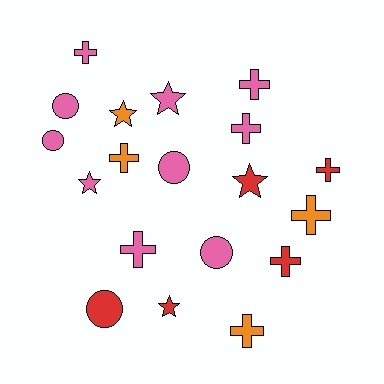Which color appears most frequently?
Pink, with 10 objects.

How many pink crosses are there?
There are 4 pink crosses.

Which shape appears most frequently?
Cross, with 9 objects.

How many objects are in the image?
There are 19 objects.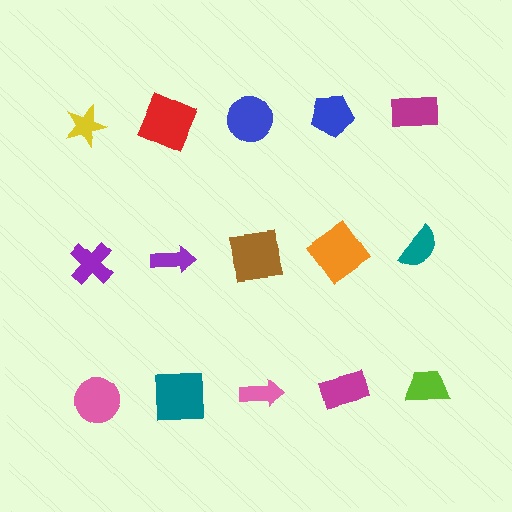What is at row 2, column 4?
An orange diamond.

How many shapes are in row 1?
5 shapes.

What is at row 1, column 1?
A yellow star.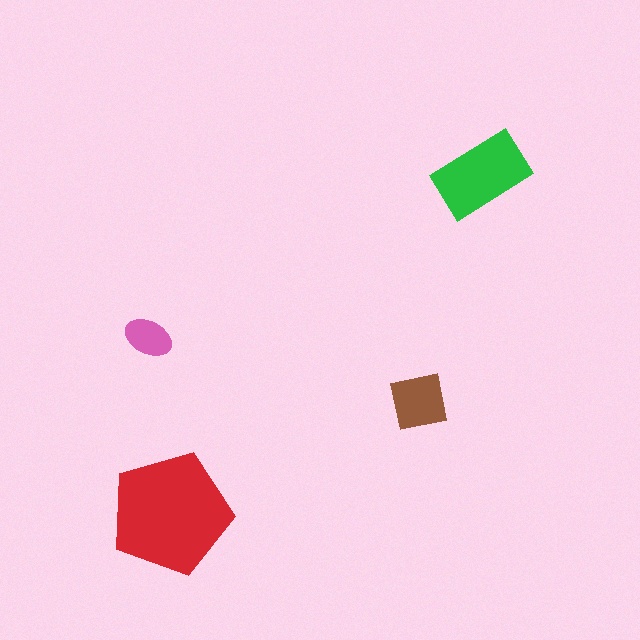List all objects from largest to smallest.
The red pentagon, the green rectangle, the brown square, the pink ellipse.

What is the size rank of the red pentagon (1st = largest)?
1st.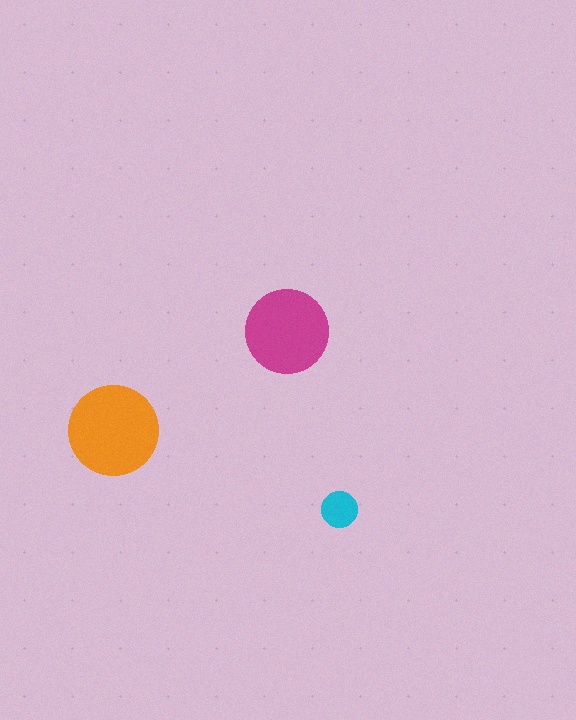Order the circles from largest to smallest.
the orange one, the magenta one, the cyan one.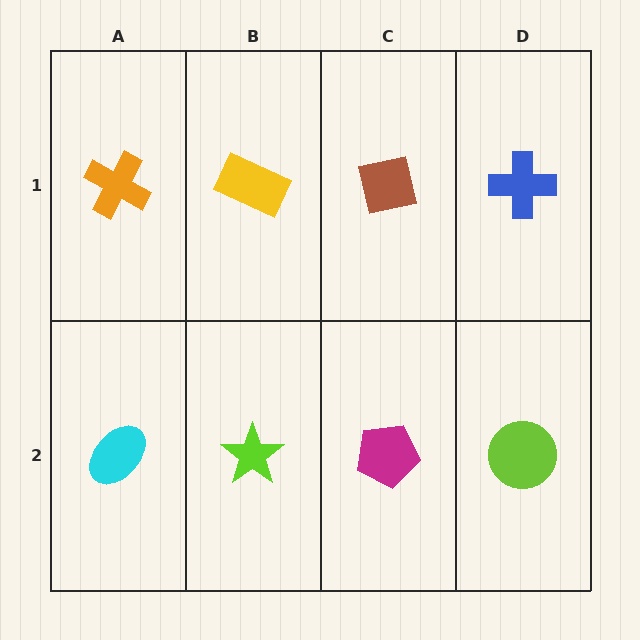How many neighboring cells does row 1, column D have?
2.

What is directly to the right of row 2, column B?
A magenta pentagon.